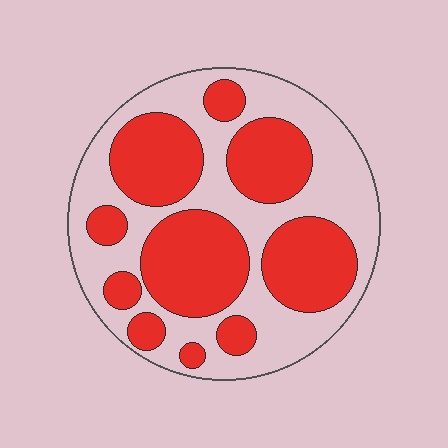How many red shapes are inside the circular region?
10.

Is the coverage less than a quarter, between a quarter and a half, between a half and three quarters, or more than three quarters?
Between a quarter and a half.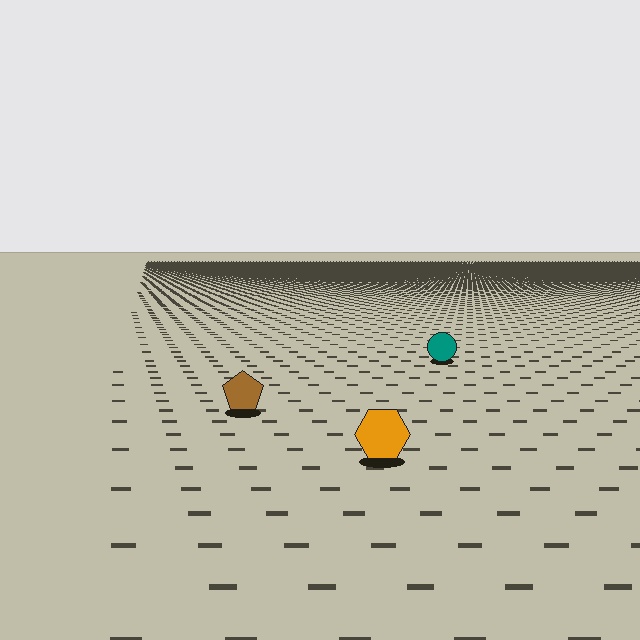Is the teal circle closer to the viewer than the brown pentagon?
No. The brown pentagon is closer — you can tell from the texture gradient: the ground texture is coarser near it.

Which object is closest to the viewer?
The orange hexagon is closest. The texture marks near it are larger and more spread out.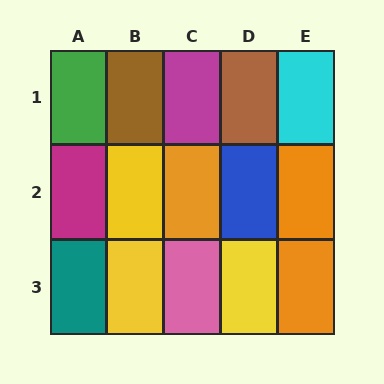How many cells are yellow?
3 cells are yellow.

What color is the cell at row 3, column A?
Teal.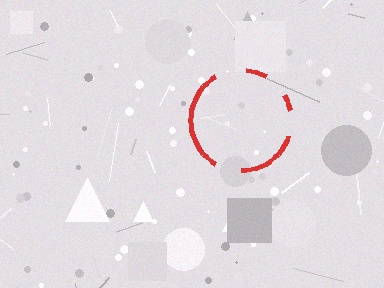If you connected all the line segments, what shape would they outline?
They would outline a circle.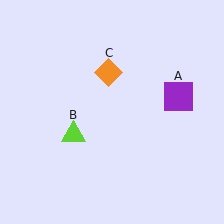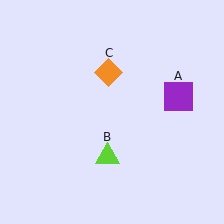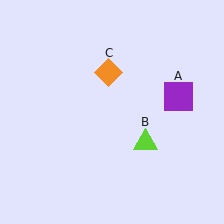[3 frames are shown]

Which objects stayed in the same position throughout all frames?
Purple square (object A) and orange diamond (object C) remained stationary.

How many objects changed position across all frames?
1 object changed position: lime triangle (object B).